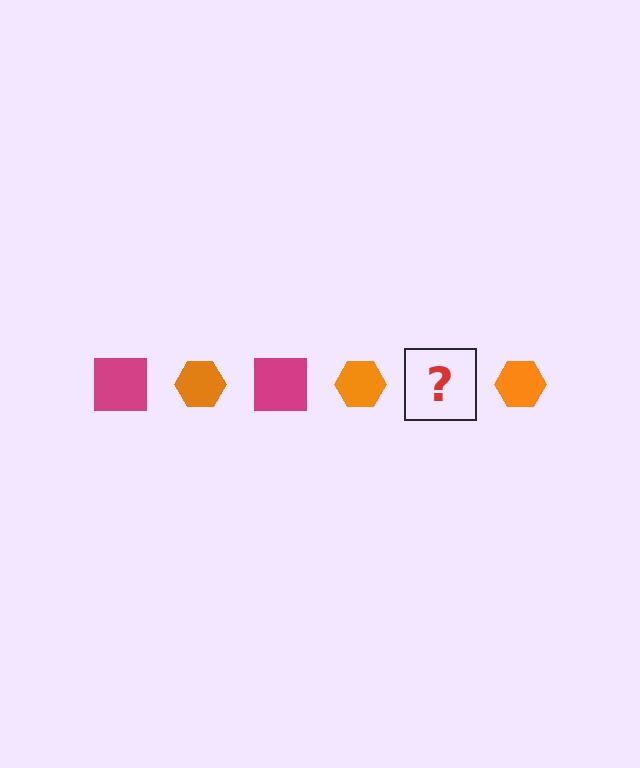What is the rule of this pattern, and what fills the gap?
The rule is that the pattern alternates between magenta square and orange hexagon. The gap should be filled with a magenta square.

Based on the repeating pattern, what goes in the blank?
The blank should be a magenta square.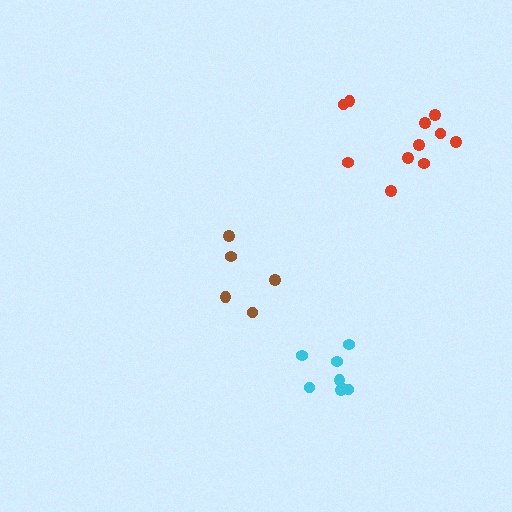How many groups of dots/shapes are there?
There are 3 groups.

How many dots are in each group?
Group 1: 5 dots, Group 2: 11 dots, Group 3: 8 dots (24 total).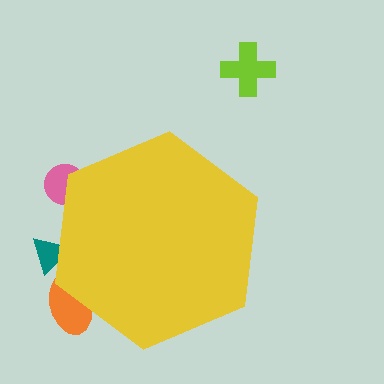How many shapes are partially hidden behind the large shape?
3 shapes are partially hidden.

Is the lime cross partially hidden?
No, the lime cross is fully visible.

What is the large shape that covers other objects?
A yellow hexagon.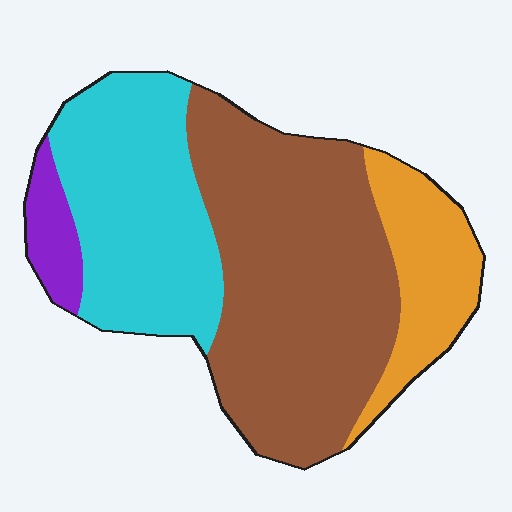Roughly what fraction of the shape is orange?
Orange covers roughly 15% of the shape.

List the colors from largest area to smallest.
From largest to smallest: brown, cyan, orange, purple.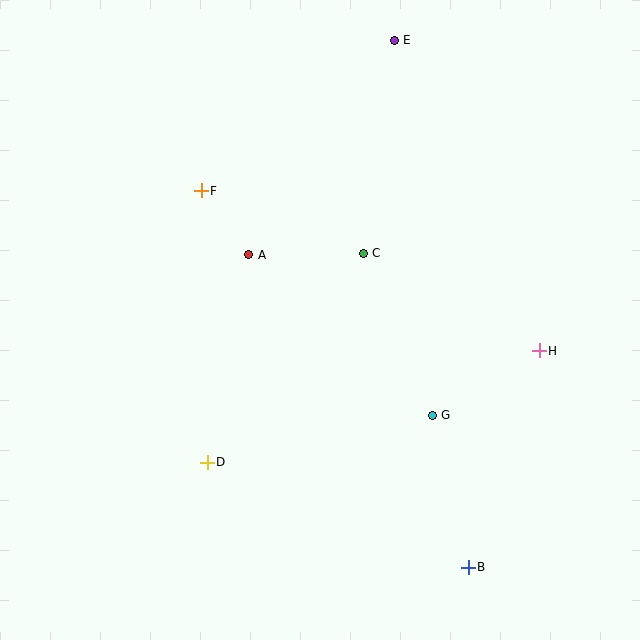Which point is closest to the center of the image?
Point C at (363, 253) is closest to the center.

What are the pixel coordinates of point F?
Point F is at (201, 191).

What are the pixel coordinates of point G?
Point G is at (432, 415).